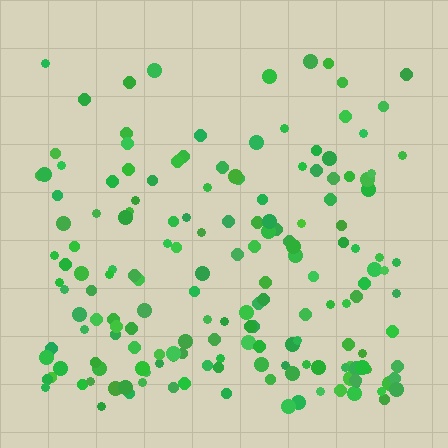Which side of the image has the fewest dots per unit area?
The top.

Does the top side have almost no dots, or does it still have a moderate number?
Still a moderate number, just noticeably fewer than the bottom.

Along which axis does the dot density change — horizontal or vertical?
Vertical.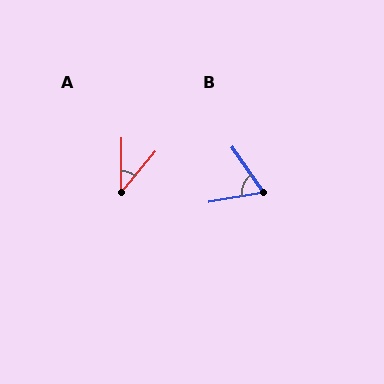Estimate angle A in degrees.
Approximately 40 degrees.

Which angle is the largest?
B, at approximately 66 degrees.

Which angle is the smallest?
A, at approximately 40 degrees.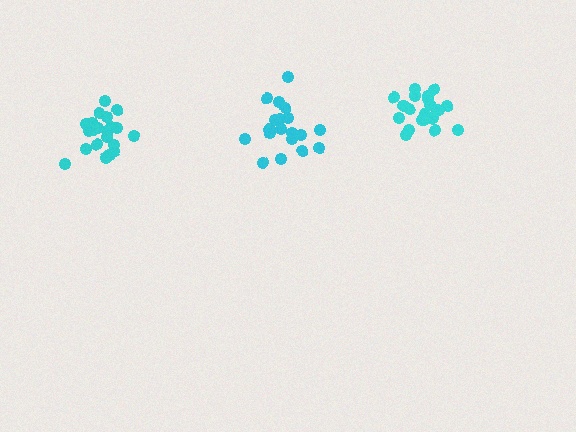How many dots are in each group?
Group 1: 21 dots, Group 2: 21 dots, Group 3: 19 dots (61 total).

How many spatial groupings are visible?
There are 3 spatial groupings.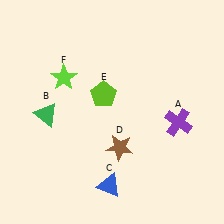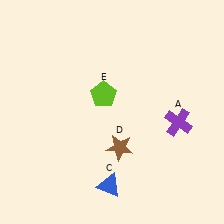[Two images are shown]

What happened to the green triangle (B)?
The green triangle (B) was removed in Image 2. It was in the bottom-left area of Image 1.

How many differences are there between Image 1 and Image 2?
There are 2 differences between the two images.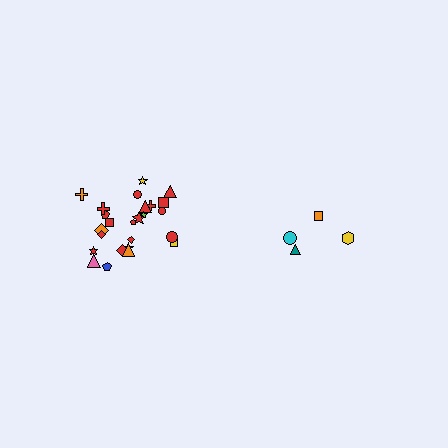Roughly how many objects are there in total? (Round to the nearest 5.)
Roughly 30 objects in total.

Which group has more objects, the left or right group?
The left group.